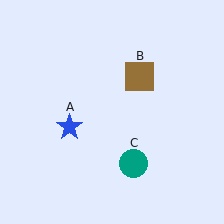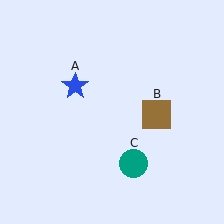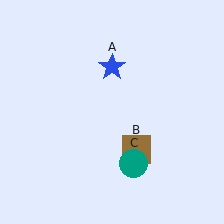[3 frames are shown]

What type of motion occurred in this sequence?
The blue star (object A), brown square (object B) rotated clockwise around the center of the scene.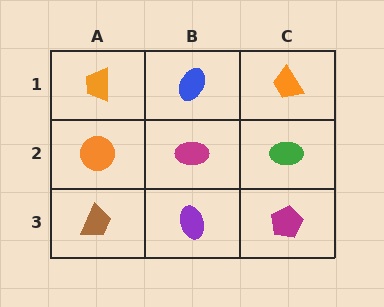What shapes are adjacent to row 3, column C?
A green ellipse (row 2, column C), a purple ellipse (row 3, column B).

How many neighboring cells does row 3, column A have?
2.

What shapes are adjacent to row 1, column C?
A green ellipse (row 2, column C), a blue ellipse (row 1, column B).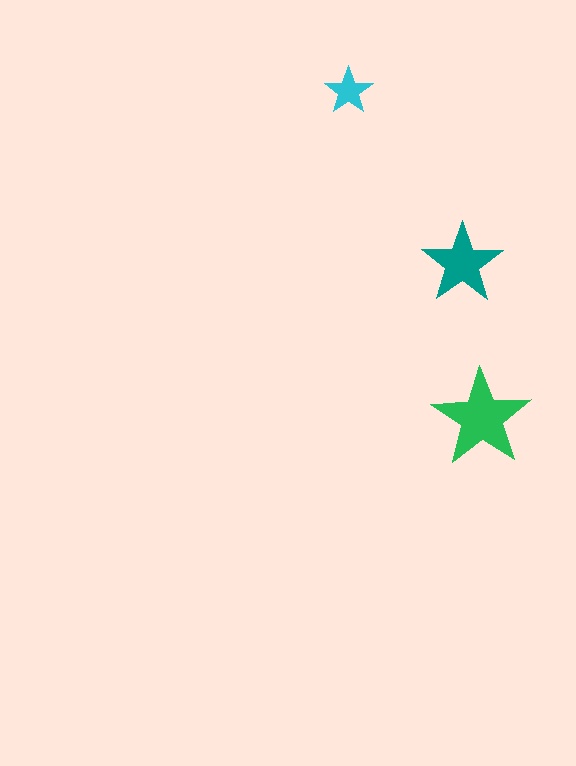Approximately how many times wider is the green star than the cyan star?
About 2 times wider.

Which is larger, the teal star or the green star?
The green one.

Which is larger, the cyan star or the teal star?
The teal one.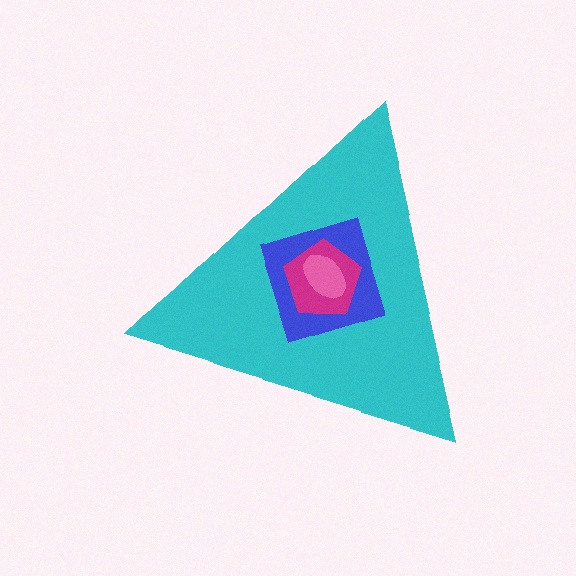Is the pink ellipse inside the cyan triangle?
Yes.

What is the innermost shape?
The pink ellipse.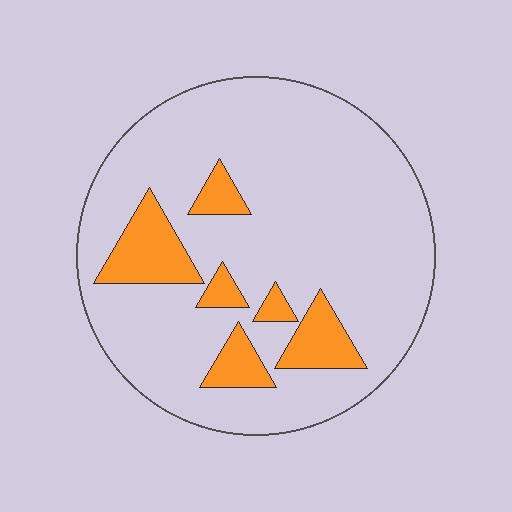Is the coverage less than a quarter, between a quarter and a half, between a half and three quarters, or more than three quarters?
Less than a quarter.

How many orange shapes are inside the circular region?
6.